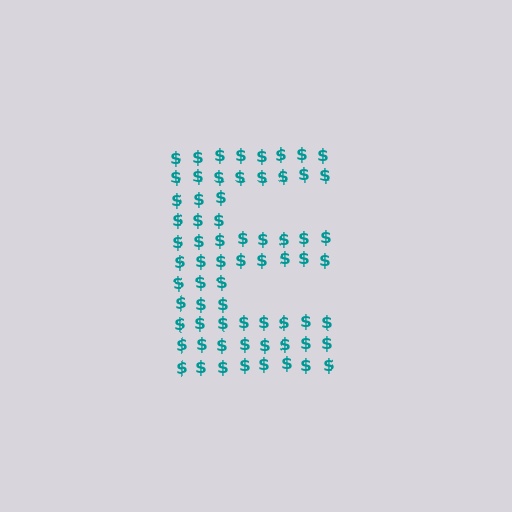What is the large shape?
The large shape is the letter E.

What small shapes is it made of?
It is made of small dollar signs.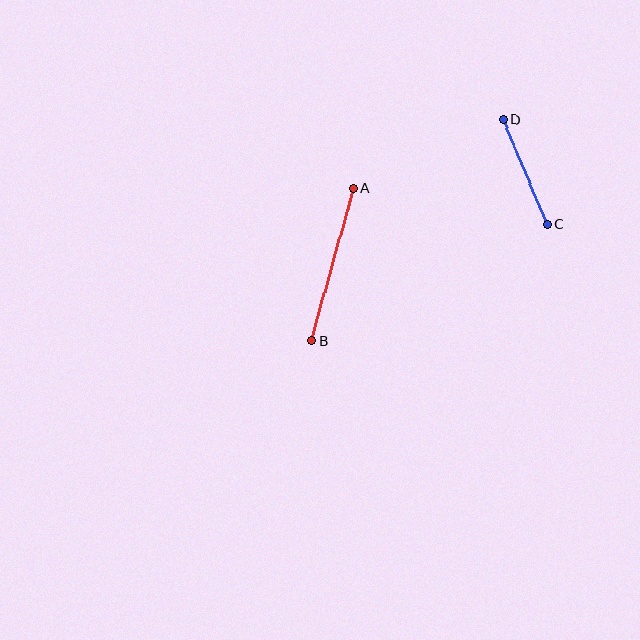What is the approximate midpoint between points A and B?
The midpoint is at approximately (332, 264) pixels.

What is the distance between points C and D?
The distance is approximately 114 pixels.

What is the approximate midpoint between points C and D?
The midpoint is at approximately (525, 172) pixels.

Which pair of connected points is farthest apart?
Points A and B are farthest apart.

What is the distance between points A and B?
The distance is approximately 158 pixels.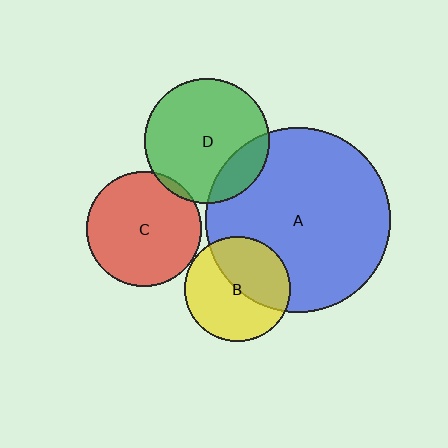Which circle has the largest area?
Circle A (blue).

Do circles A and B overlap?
Yes.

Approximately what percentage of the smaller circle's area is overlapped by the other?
Approximately 45%.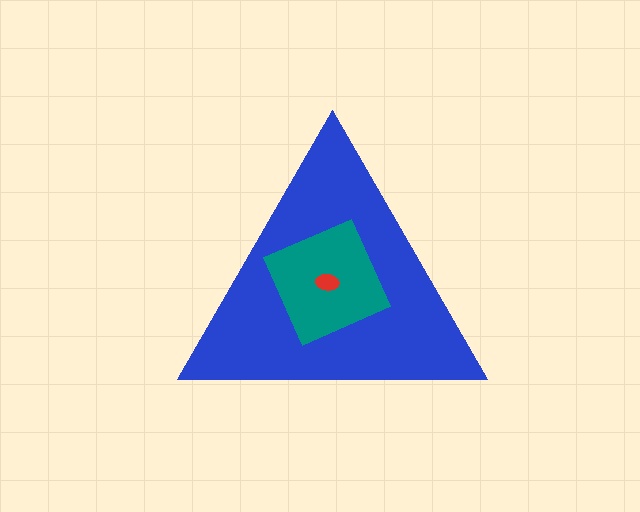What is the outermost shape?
The blue triangle.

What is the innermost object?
The red ellipse.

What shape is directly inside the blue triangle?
The teal square.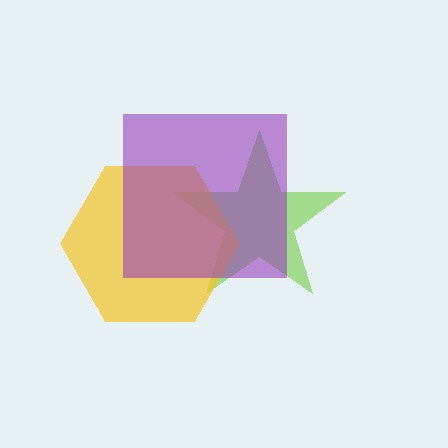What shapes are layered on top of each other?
The layered shapes are: a lime star, a yellow hexagon, a purple square.